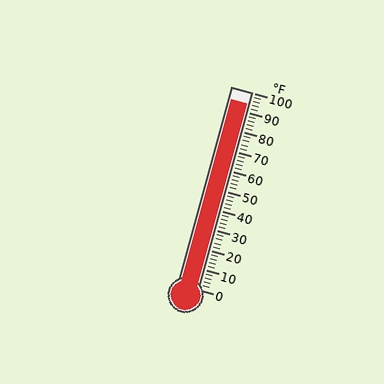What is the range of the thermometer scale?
The thermometer scale ranges from 0°F to 100°F.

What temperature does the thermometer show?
The thermometer shows approximately 94°F.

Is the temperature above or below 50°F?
The temperature is above 50°F.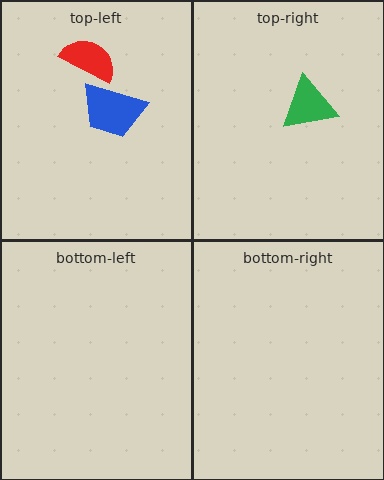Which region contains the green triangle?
The top-right region.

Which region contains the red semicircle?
The top-left region.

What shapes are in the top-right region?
The green triangle.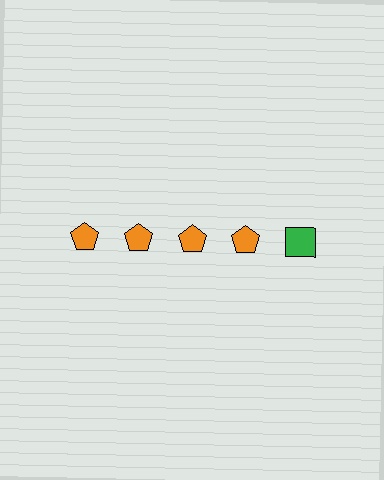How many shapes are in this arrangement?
There are 5 shapes arranged in a grid pattern.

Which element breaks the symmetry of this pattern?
The green square in the top row, rightmost column breaks the symmetry. All other shapes are orange pentagons.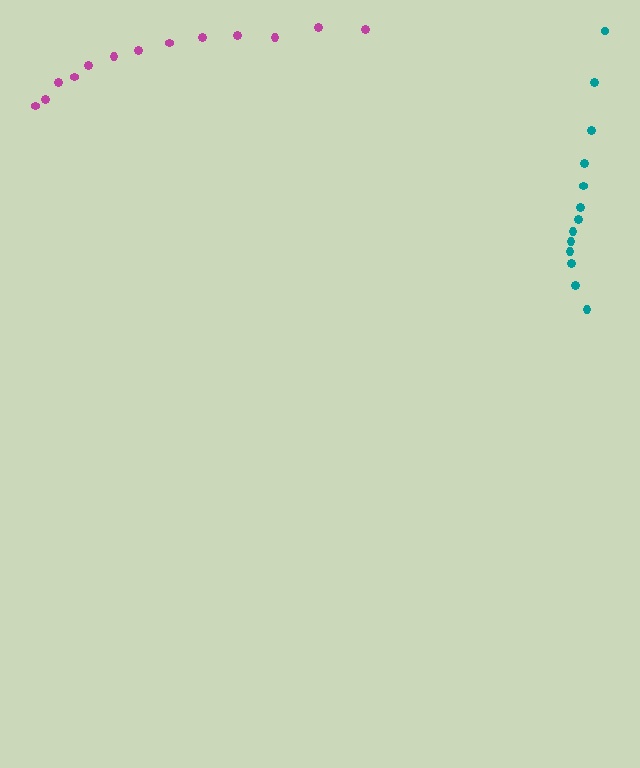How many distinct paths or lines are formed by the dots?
There are 2 distinct paths.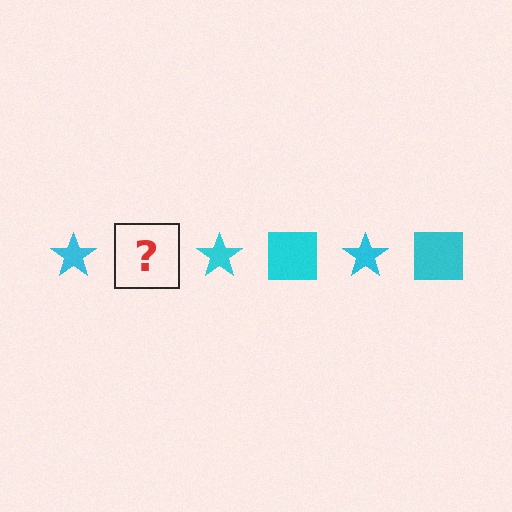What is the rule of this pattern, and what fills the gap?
The rule is that the pattern cycles through star, square shapes in cyan. The gap should be filled with a cyan square.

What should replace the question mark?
The question mark should be replaced with a cyan square.